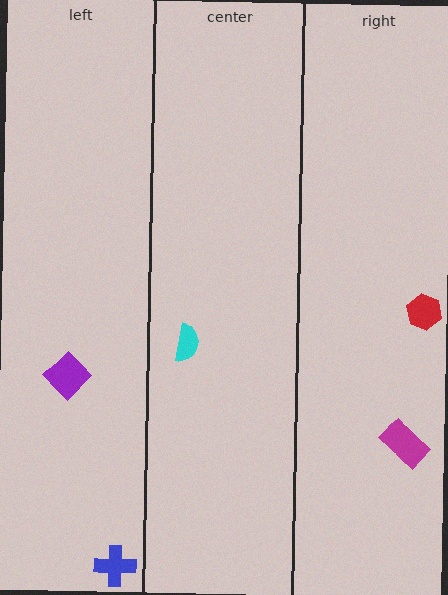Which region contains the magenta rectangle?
The right region.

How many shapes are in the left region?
2.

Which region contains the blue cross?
The left region.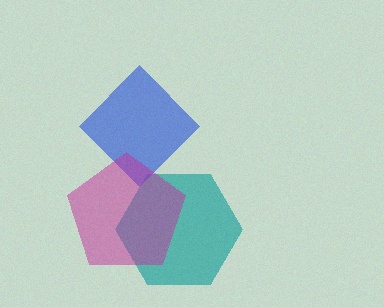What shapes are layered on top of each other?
The layered shapes are: a teal hexagon, a blue diamond, a magenta pentagon.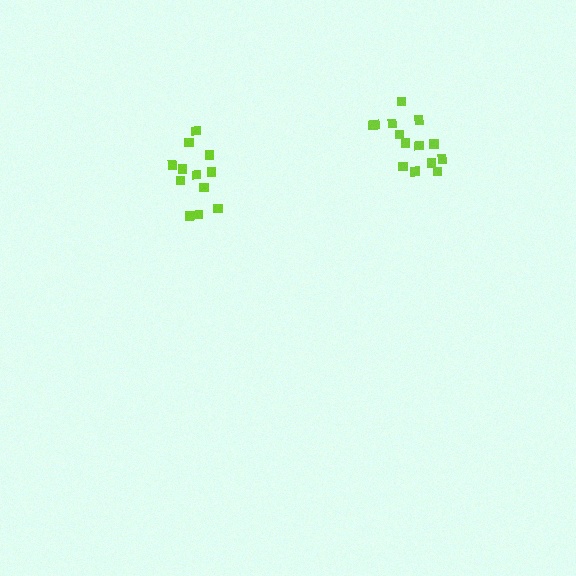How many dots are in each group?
Group 1: 12 dots, Group 2: 14 dots (26 total).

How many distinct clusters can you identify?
There are 2 distinct clusters.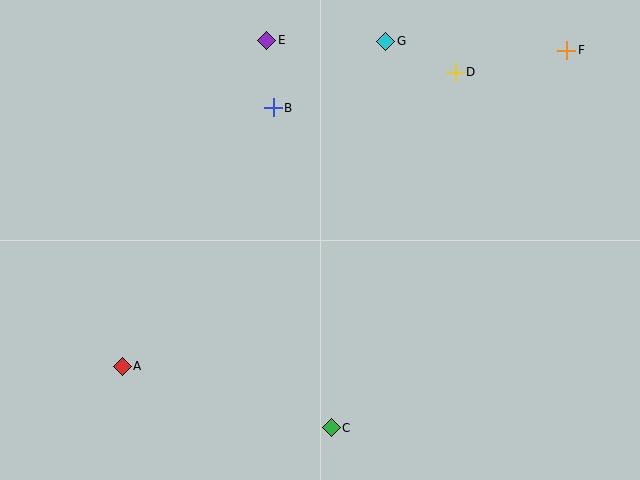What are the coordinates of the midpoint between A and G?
The midpoint between A and G is at (254, 204).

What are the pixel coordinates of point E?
Point E is at (267, 40).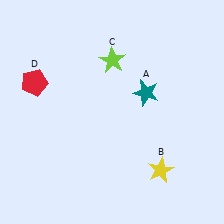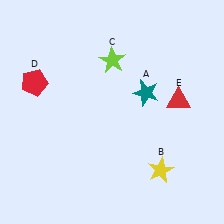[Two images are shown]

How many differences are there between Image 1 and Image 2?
There is 1 difference between the two images.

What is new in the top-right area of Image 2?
A red triangle (E) was added in the top-right area of Image 2.